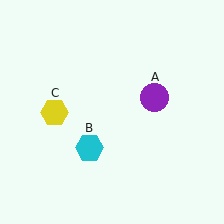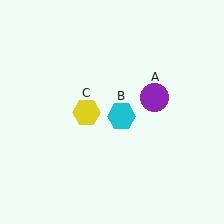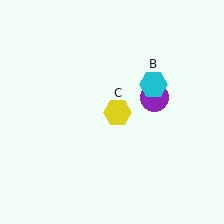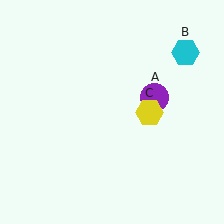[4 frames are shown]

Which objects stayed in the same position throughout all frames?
Purple circle (object A) remained stationary.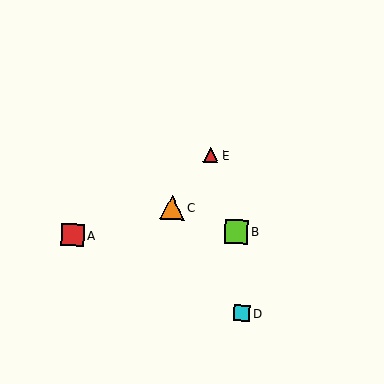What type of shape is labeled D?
Shape D is a cyan square.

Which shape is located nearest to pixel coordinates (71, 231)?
The red square (labeled A) at (72, 235) is nearest to that location.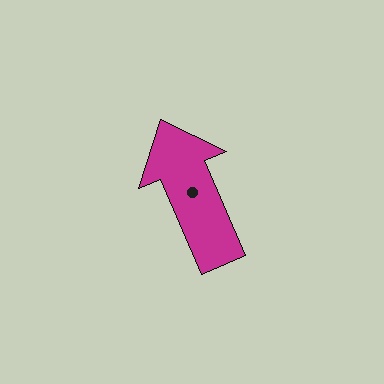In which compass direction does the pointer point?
Northwest.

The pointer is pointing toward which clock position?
Roughly 11 o'clock.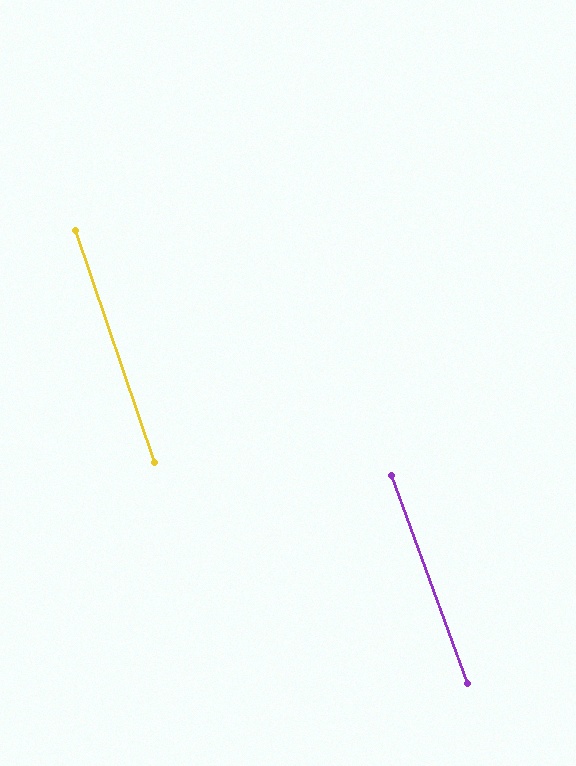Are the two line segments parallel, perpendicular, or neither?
Parallel — their directions differ by only 1.4°.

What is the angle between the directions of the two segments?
Approximately 1 degree.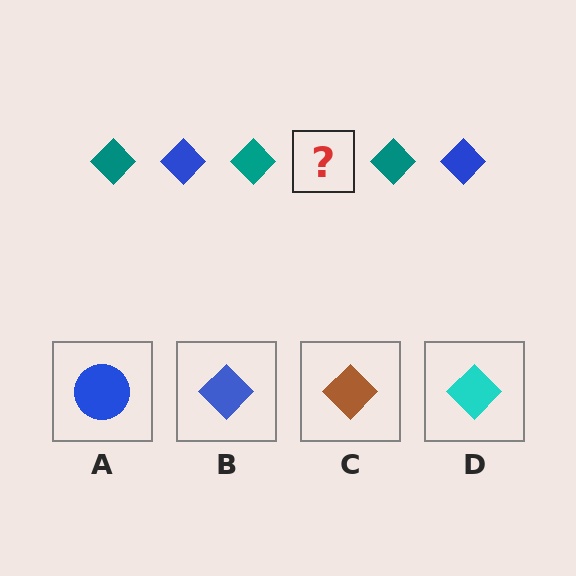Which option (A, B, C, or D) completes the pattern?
B.